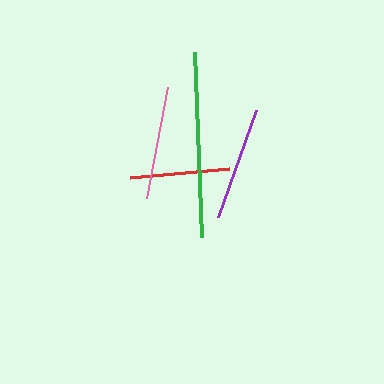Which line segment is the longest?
The green line is the longest at approximately 185 pixels.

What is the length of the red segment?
The red segment is approximately 100 pixels long.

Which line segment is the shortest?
The red line is the shortest at approximately 100 pixels.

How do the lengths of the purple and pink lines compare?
The purple and pink lines are approximately the same length.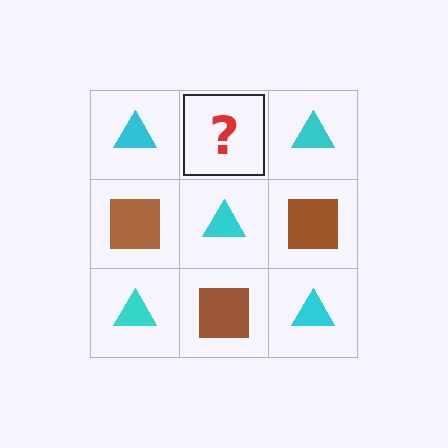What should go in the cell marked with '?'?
The missing cell should contain a brown square.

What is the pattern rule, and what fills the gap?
The rule is that it alternates cyan triangle and brown square in a checkerboard pattern. The gap should be filled with a brown square.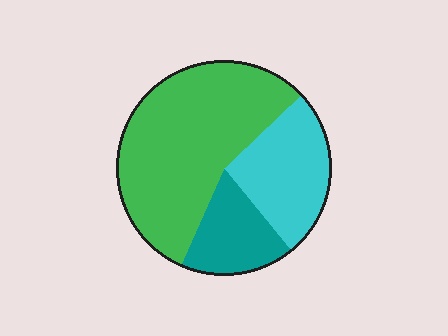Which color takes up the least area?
Teal, at roughly 15%.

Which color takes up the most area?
Green, at roughly 55%.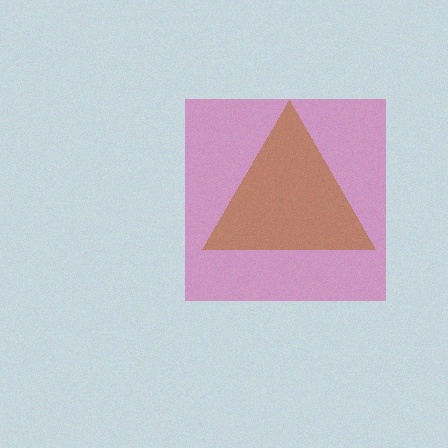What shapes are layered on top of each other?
The layered shapes are: a magenta square, a brown triangle.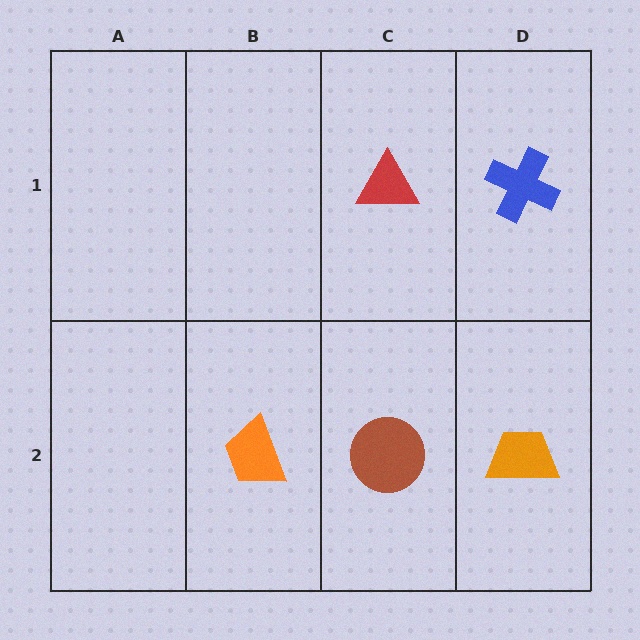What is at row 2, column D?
An orange trapezoid.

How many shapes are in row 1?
2 shapes.